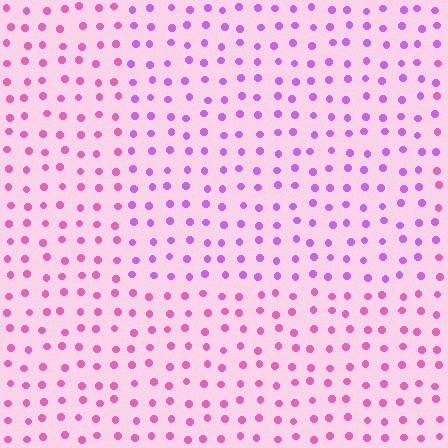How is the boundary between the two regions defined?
The boundary is defined purely by a slight shift in hue (about 33 degrees). Spacing, size, and orientation are identical on both sides.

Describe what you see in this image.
The image is filled with small pink elements in a uniform arrangement. A rectangle-shaped region is visible where the elements are tinted to a slightly different hue, forming a subtle color boundary.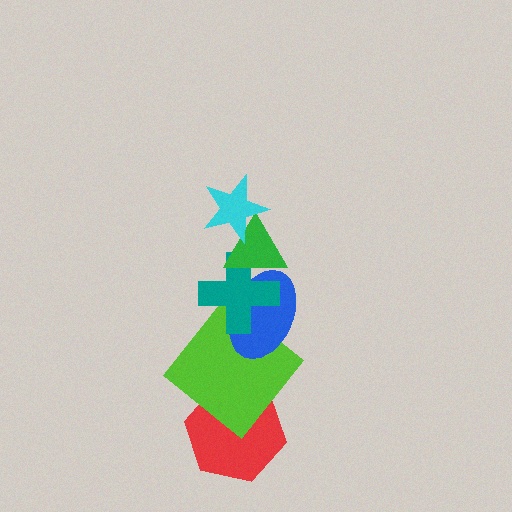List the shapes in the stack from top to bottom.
From top to bottom: the cyan star, the green triangle, the teal cross, the blue ellipse, the lime diamond, the red hexagon.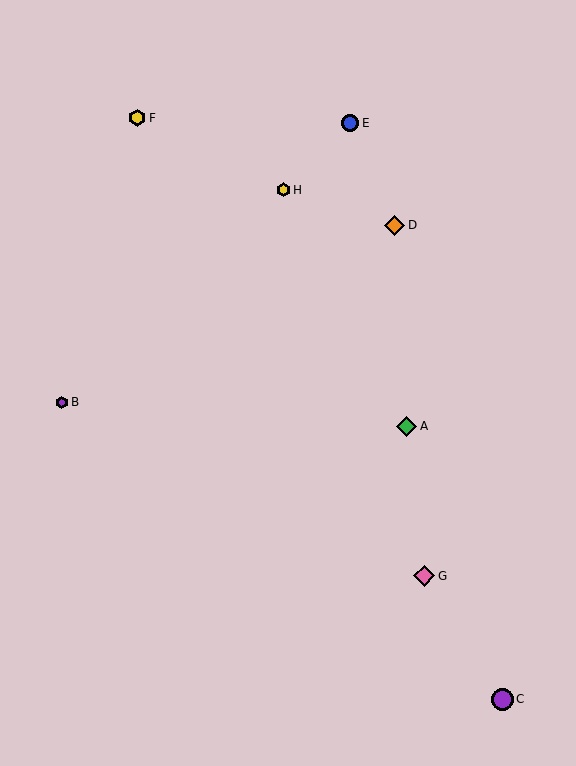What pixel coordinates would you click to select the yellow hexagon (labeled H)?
Click at (283, 190) to select the yellow hexagon H.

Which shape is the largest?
The purple circle (labeled C) is the largest.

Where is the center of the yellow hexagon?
The center of the yellow hexagon is at (283, 190).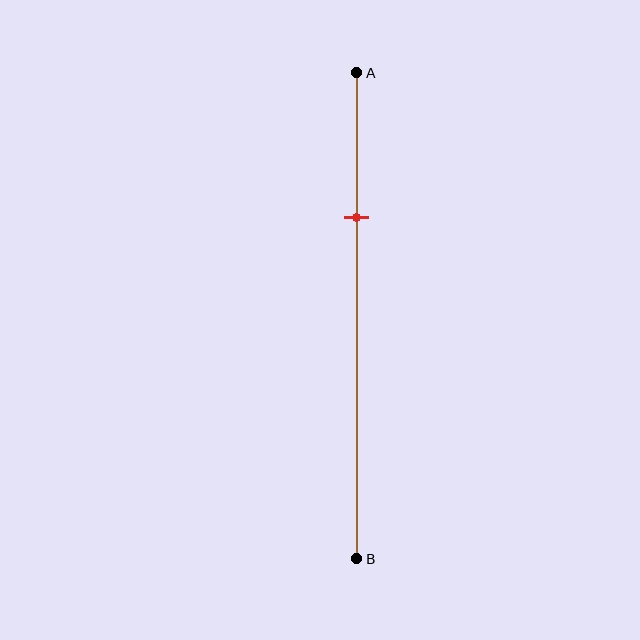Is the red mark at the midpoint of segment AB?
No, the mark is at about 30% from A, not at the 50% midpoint.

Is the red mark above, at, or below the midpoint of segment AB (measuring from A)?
The red mark is above the midpoint of segment AB.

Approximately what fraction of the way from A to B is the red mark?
The red mark is approximately 30% of the way from A to B.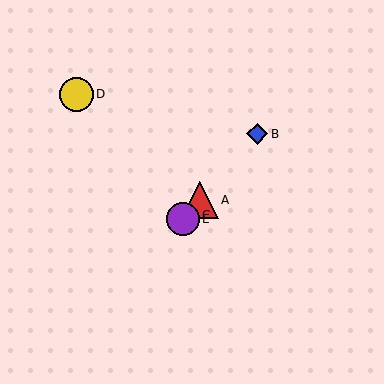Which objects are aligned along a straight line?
Objects A, B, C, E are aligned along a straight line.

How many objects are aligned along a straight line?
4 objects (A, B, C, E) are aligned along a straight line.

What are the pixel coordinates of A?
Object A is at (200, 200).